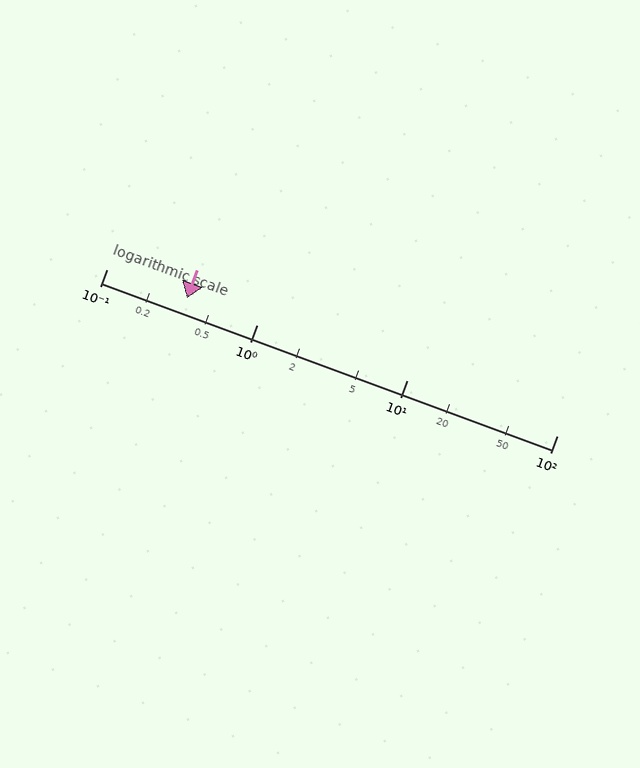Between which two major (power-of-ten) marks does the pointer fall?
The pointer is between 0.1 and 1.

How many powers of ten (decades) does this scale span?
The scale spans 3 decades, from 0.1 to 100.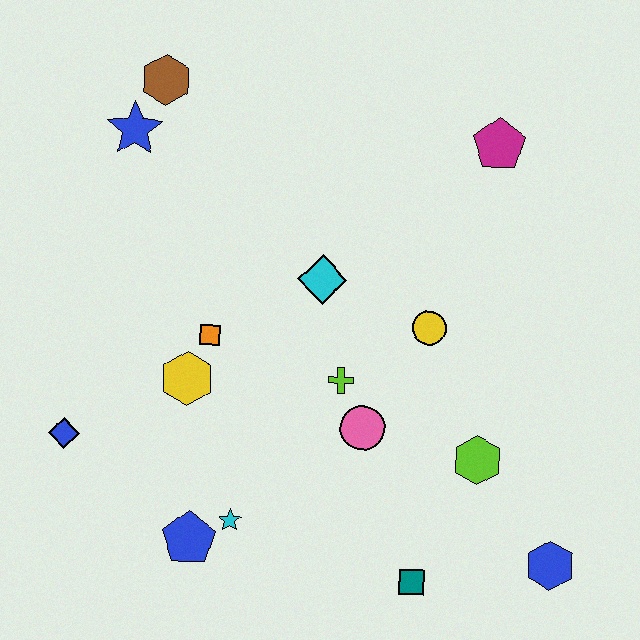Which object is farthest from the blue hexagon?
The brown hexagon is farthest from the blue hexagon.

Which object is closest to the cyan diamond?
The lime cross is closest to the cyan diamond.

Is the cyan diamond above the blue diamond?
Yes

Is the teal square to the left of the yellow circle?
Yes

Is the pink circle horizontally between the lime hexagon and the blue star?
Yes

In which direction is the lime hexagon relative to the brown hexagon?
The lime hexagon is below the brown hexagon.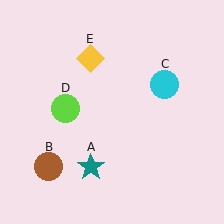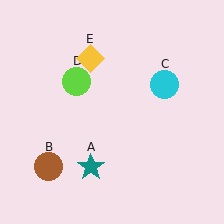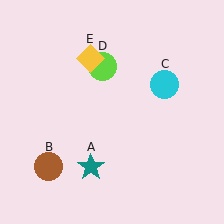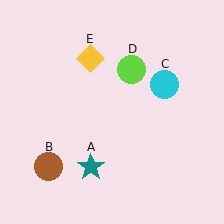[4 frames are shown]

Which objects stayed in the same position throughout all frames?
Teal star (object A) and brown circle (object B) and cyan circle (object C) and yellow diamond (object E) remained stationary.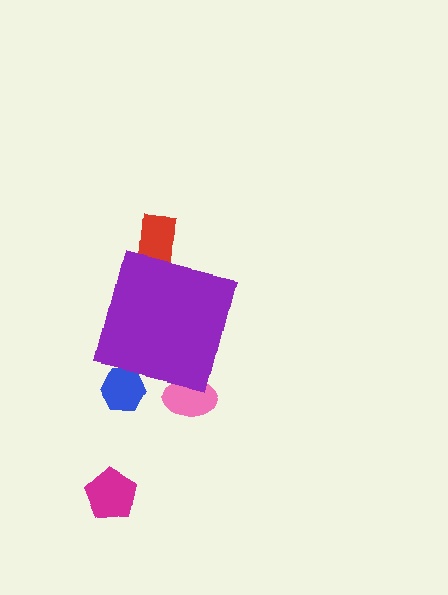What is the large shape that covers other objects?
A purple square.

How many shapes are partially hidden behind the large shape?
3 shapes are partially hidden.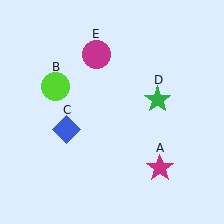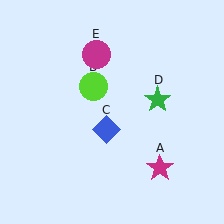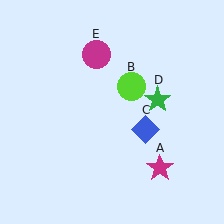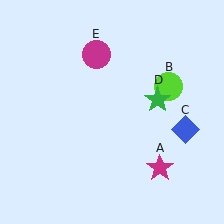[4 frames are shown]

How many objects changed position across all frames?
2 objects changed position: lime circle (object B), blue diamond (object C).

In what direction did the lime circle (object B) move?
The lime circle (object B) moved right.